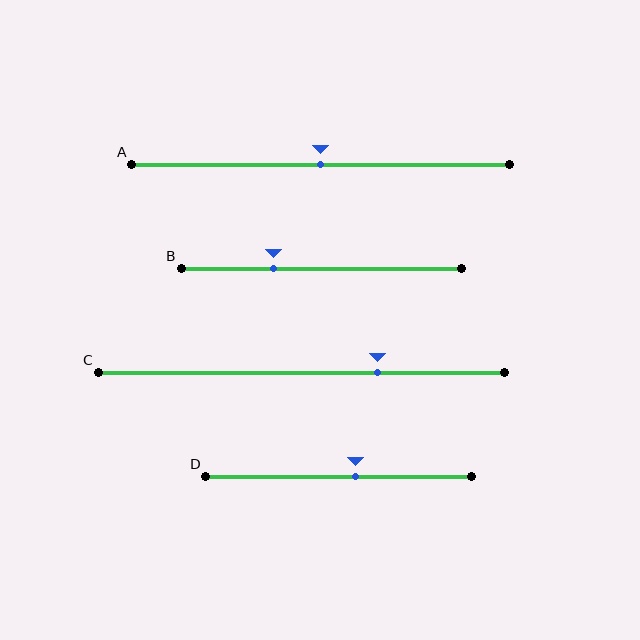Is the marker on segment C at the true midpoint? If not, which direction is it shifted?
No, the marker on segment C is shifted to the right by about 19% of the segment length.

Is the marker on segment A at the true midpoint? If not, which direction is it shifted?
Yes, the marker on segment A is at the true midpoint.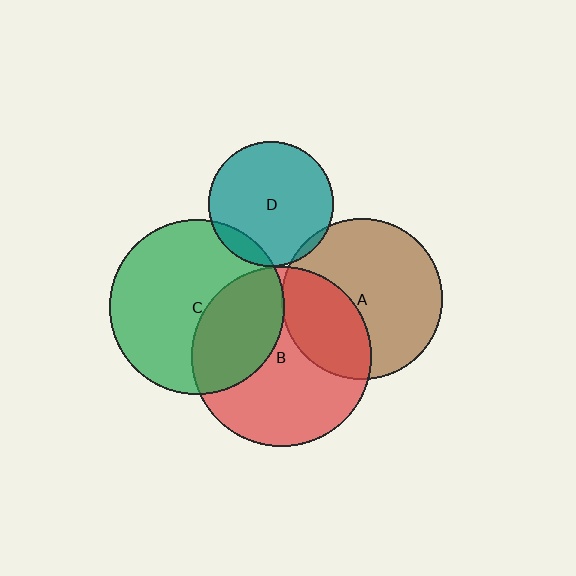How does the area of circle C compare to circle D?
Approximately 2.0 times.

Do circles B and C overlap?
Yes.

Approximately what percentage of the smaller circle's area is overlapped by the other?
Approximately 35%.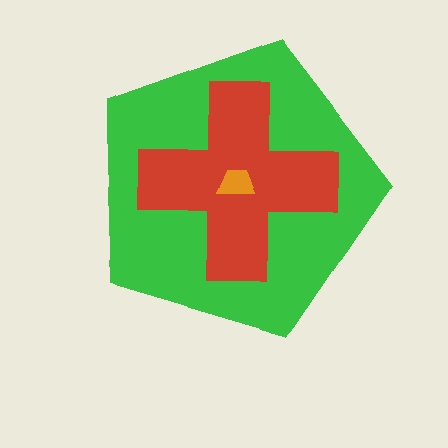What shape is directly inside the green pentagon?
The red cross.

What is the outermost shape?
The green pentagon.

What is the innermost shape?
The orange trapezoid.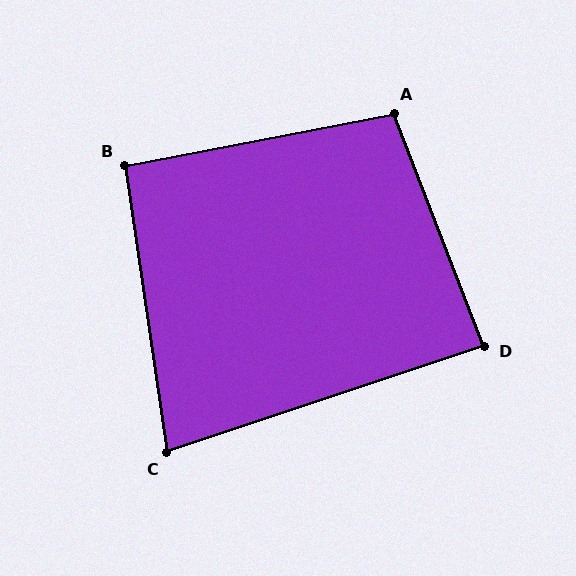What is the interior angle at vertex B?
Approximately 93 degrees (approximately right).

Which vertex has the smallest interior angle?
C, at approximately 80 degrees.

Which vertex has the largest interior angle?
A, at approximately 100 degrees.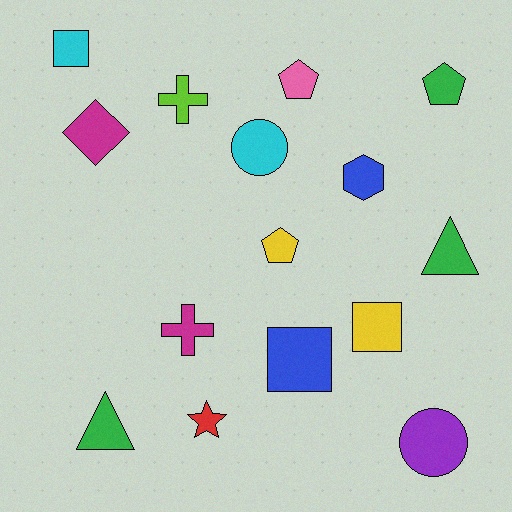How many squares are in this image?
There are 3 squares.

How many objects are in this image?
There are 15 objects.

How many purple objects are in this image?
There is 1 purple object.